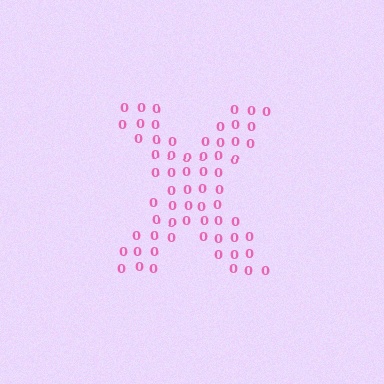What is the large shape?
The large shape is the letter X.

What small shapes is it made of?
It is made of small digit 0's.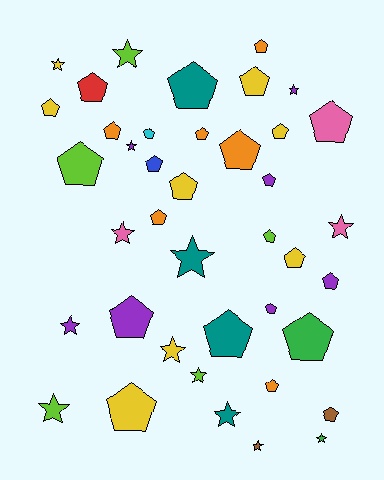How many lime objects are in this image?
There are 5 lime objects.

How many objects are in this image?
There are 40 objects.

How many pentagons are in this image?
There are 26 pentagons.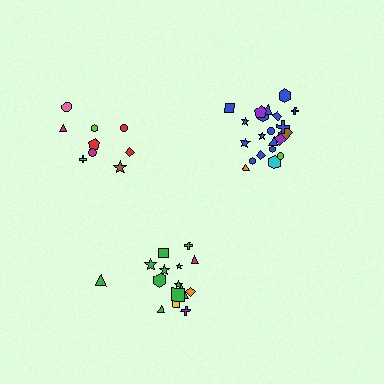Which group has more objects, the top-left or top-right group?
The top-right group.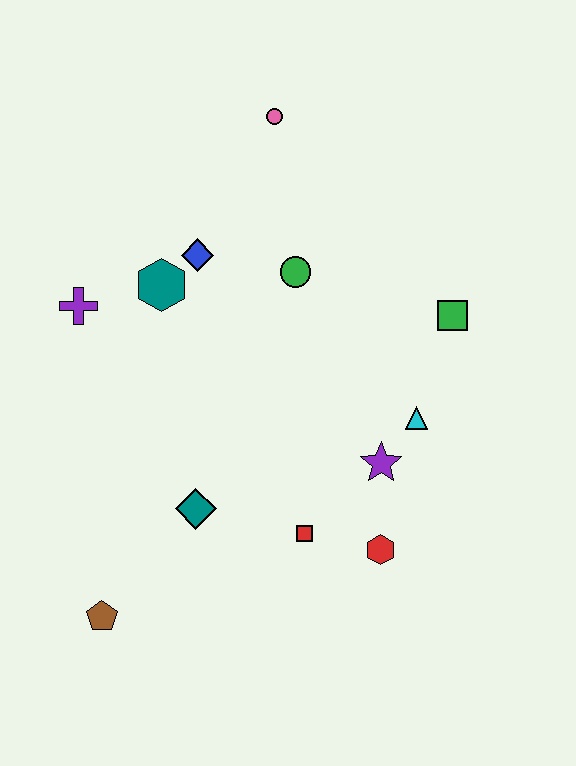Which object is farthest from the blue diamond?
The brown pentagon is farthest from the blue diamond.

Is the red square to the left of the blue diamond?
No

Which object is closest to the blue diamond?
The teal hexagon is closest to the blue diamond.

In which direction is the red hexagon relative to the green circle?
The red hexagon is below the green circle.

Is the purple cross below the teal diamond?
No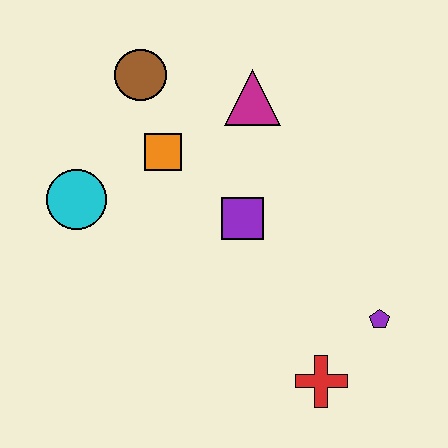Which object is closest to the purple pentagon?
The red cross is closest to the purple pentagon.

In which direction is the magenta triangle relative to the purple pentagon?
The magenta triangle is above the purple pentagon.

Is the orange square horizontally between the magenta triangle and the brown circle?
Yes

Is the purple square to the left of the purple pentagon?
Yes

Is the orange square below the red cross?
No